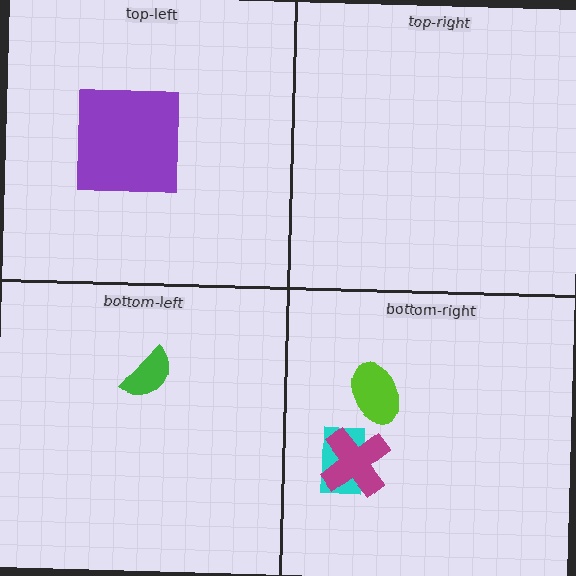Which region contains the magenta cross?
The bottom-right region.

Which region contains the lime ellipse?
The bottom-right region.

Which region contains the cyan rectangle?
The bottom-right region.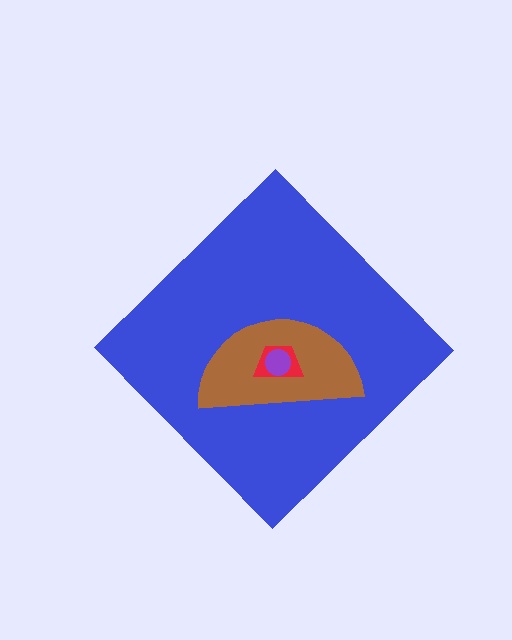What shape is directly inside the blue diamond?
The brown semicircle.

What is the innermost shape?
The purple circle.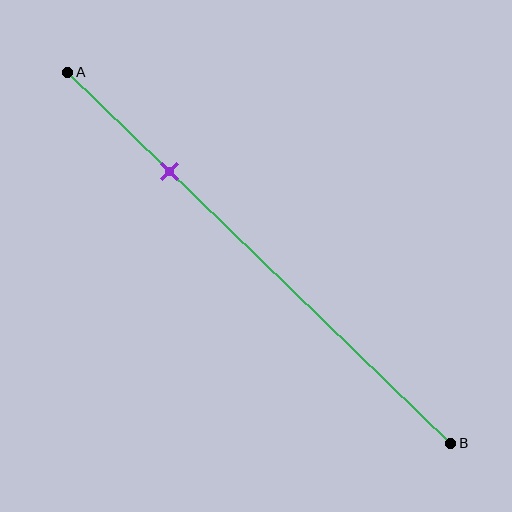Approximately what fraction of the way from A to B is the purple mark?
The purple mark is approximately 25% of the way from A to B.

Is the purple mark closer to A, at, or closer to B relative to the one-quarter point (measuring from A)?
The purple mark is approximately at the one-quarter point of segment AB.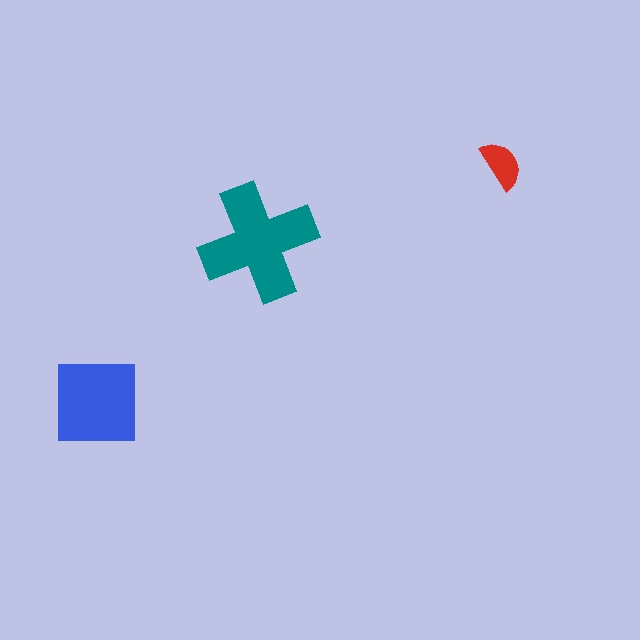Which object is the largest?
The teal cross.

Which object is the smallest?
The red semicircle.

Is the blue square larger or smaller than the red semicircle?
Larger.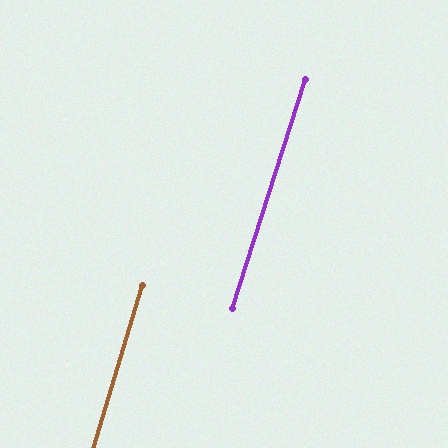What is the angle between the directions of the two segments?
Approximately 1 degree.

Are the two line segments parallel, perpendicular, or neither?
Parallel — their directions differ by only 1.2°.